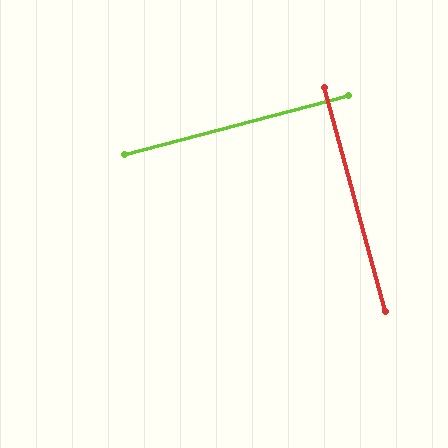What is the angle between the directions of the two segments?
Approximately 89 degrees.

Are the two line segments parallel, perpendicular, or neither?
Perpendicular — they meet at approximately 89°.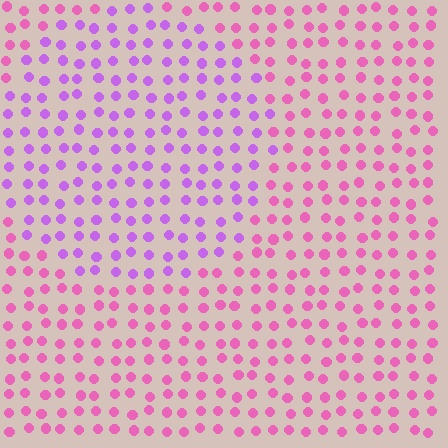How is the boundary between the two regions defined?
The boundary is defined purely by a slight shift in hue (about 39 degrees). Spacing, size, and orientation are identical on both sides.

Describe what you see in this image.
The image is filled with small pink elements in a uniform arrangement. A circle-shaped region is visible where the elements are tinted to a slightly different hue, forming a subtle color boundary.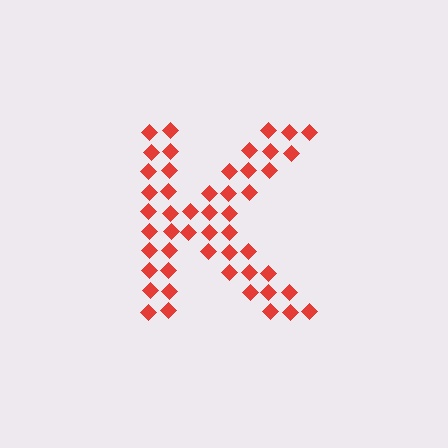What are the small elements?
The small elements are diamonds.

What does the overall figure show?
The overall figure shows the letter K.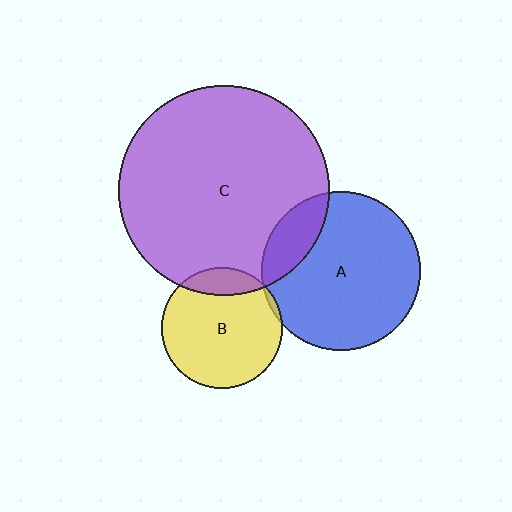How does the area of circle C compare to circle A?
Approximately 1.8 times.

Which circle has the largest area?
Circle C (purple).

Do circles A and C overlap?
Yes.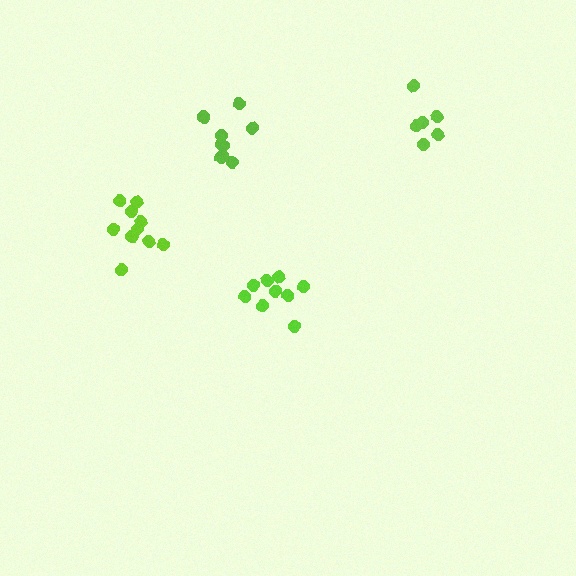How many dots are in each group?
Group 1: 10 dots, Group 2: 6 dots, Group 3: 9 dots, Group 4: 9 dots (34 total).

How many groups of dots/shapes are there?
There are 4 groups.